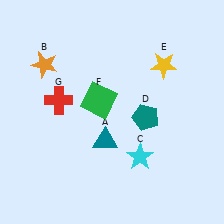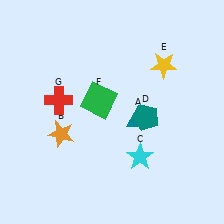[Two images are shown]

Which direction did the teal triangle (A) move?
The teal triangle (A) moved right.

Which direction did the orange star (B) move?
The orange star (B) moved down.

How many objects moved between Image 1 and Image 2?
2 objects moved between the two images.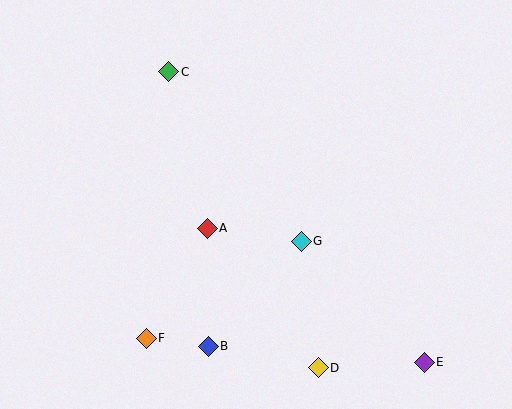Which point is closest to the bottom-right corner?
Point E is closest to the bottom-right corner.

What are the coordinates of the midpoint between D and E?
The midpoint between D and E is at (371, 365).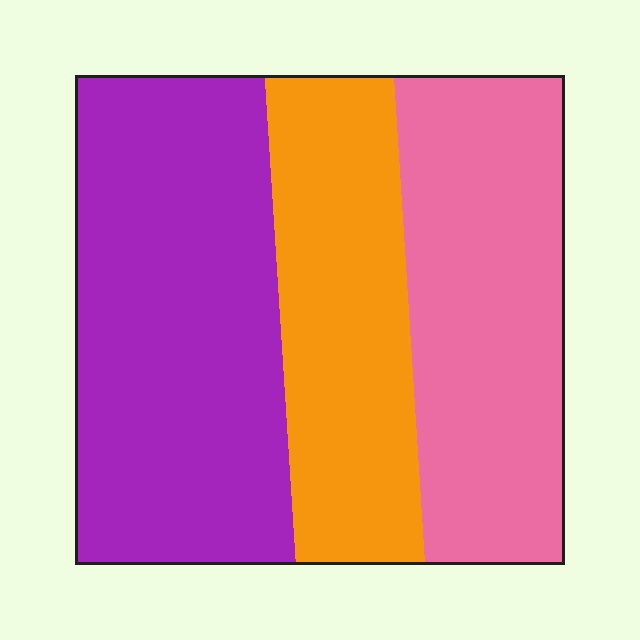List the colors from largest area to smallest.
From largest to smallest: purple, pink, orange.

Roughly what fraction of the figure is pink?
Pink takes up about one third (1/3) of the figure.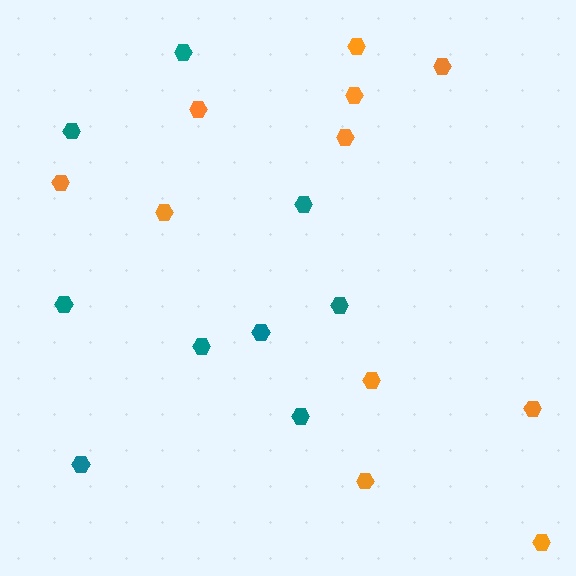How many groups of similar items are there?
There are 2 groups: one group of teal hexagons (9) and one group of orange hexagons (11).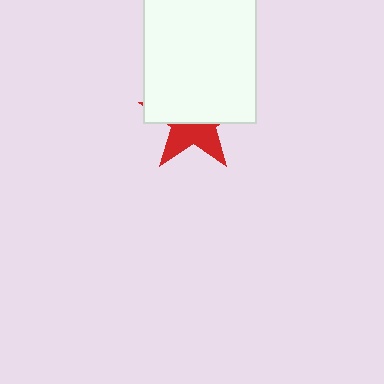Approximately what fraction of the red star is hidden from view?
Roughly 59% of the red star is hidden behind the white rectangle.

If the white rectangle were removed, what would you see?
You would see the complete red star.